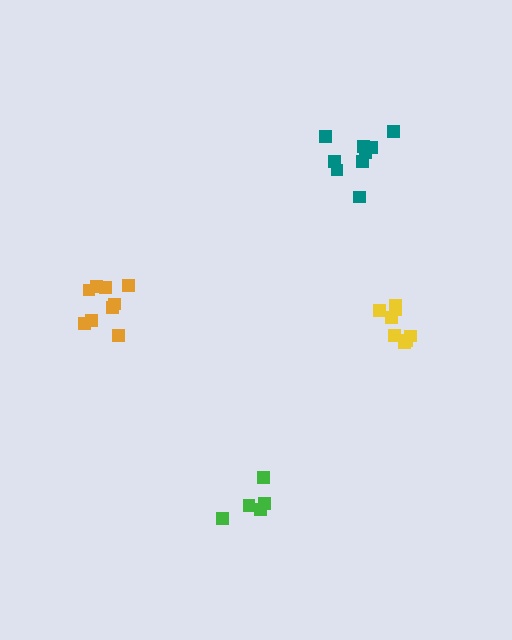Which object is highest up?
The teal cluster is topmost.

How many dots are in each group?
Group 1: 9 dots, Group 2: 8 dots, Group 3: 9 dots, Group 4: 5 dots (31 total).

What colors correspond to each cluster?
The clusters are colored: teal, yellow, orange, green.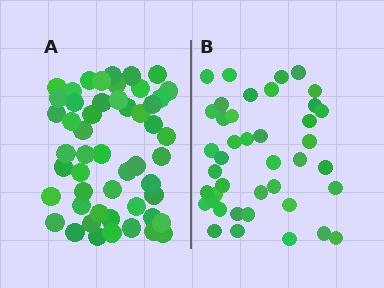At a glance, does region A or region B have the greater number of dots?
Region A (the left region) has more dots.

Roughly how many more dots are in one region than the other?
Region A has roughly 10 or so more dots than region B.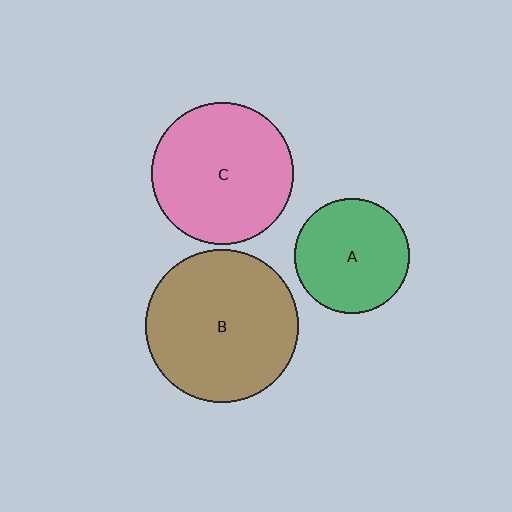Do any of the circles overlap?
No, none of the circles overlap.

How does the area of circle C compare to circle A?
Approximately 1.5 times.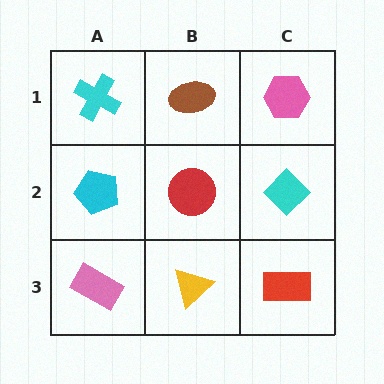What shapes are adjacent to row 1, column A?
A cyan pentagon (row 2, column A), a brown ellipse (row 1, column B).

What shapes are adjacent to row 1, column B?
A red circle (row 2, column B), a cyan cross (row 1, column A), a pink hexagon (row 1, column C).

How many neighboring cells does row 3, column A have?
2.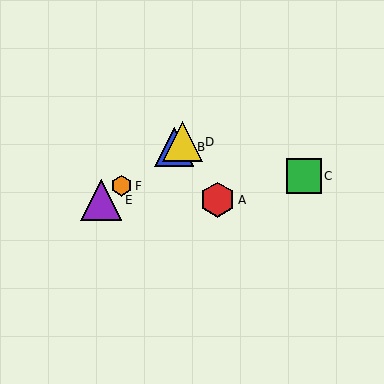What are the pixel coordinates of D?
Object D is at (183, 142).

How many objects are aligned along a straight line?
4 objects (B, D, E, F) are aligned along a straight line.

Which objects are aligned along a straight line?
Objects B, D, E, F are aligned along a straight line.